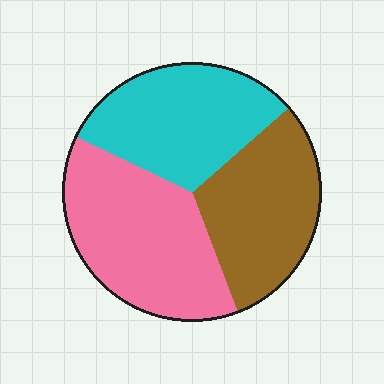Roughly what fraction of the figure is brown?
Brown covers roughly 30% of the figure.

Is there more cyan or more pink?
Pink.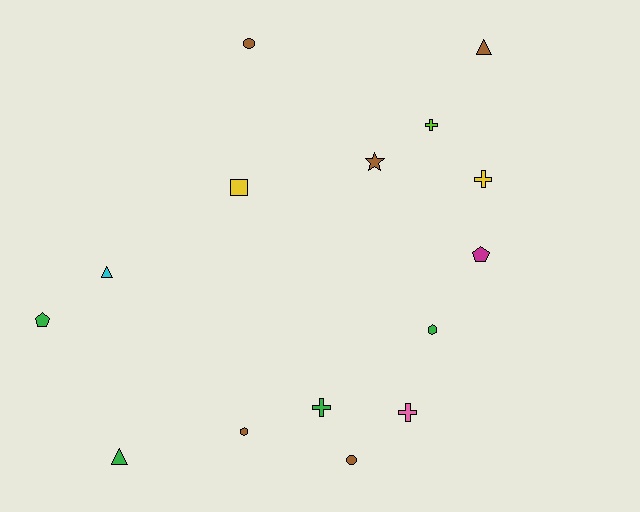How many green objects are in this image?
There are 4 green objects.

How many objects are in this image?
There are 15 objects.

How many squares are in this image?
There is 1 square.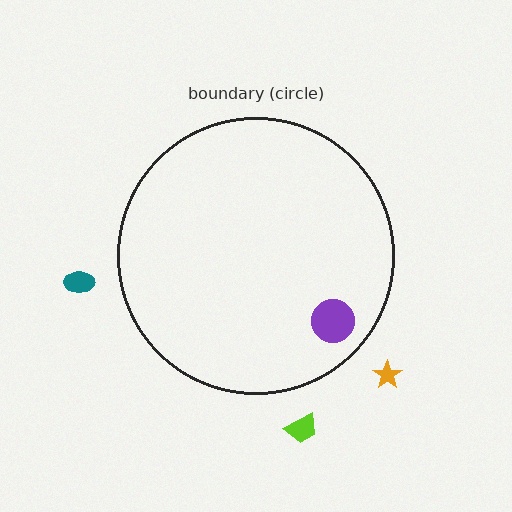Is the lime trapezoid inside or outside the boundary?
Outside.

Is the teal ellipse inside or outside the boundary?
Outside.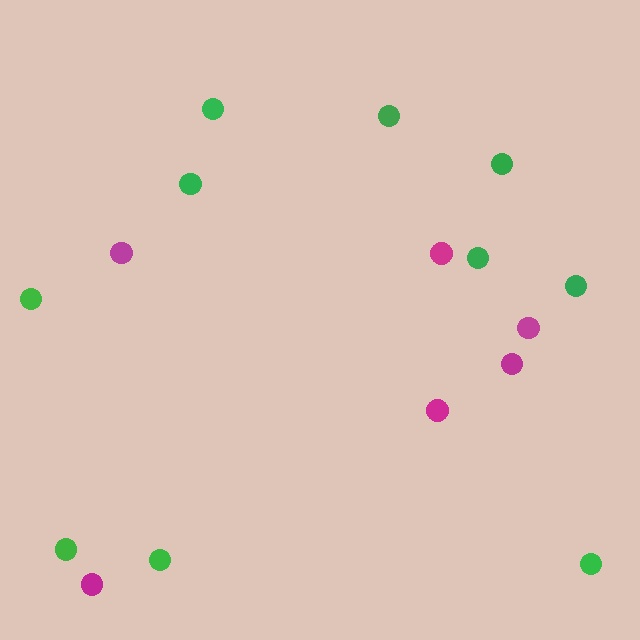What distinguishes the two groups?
There are 2 groups: one group of green circles (10) and one group of magenta circles (6).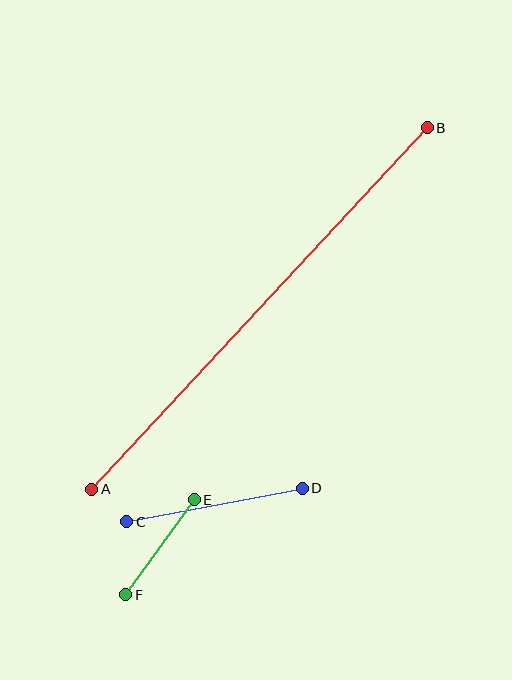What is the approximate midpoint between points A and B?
The midpoint is at approximately (259, 308) pixels.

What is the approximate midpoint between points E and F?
The midpoint is at approximately (160, 547) pixels.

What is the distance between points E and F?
The distance is approximately 117 pixels.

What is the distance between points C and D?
The distance is approximately 179 pixels.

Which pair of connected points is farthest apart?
Points A and B are farthest apart.